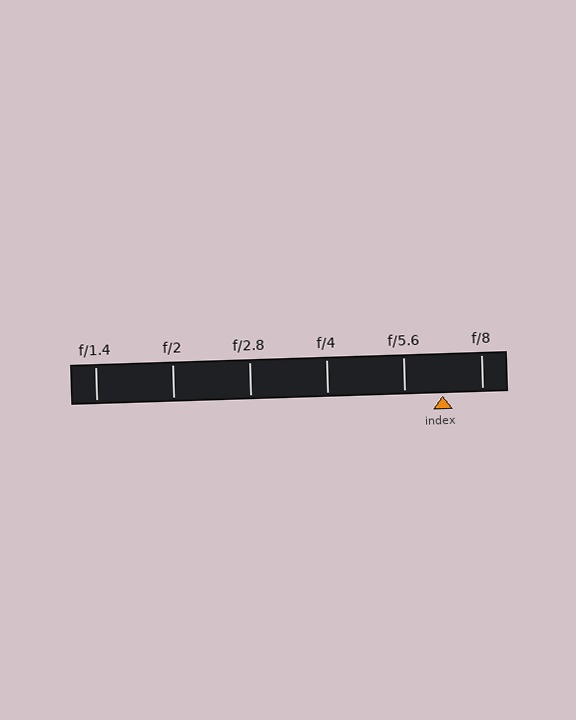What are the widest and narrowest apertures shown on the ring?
The widest aperture shown is f/1.4 and the narrowest is f/8.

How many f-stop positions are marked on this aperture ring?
There are 6 f-stop positions marked.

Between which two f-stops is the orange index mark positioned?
The index mark is between f/5.6 and f/8.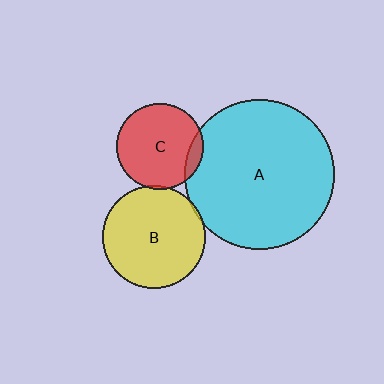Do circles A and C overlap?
Yes.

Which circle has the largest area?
Circle A (cyan).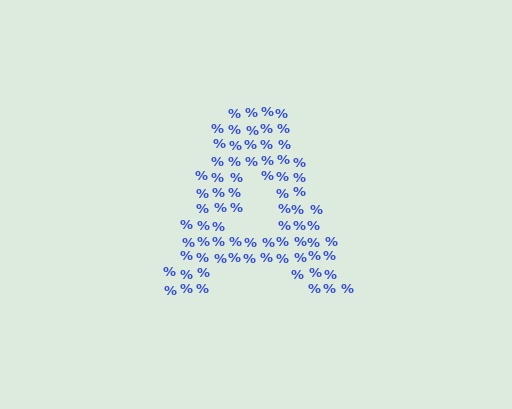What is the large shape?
The large shape is the letter A.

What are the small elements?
The small elements are percent signs.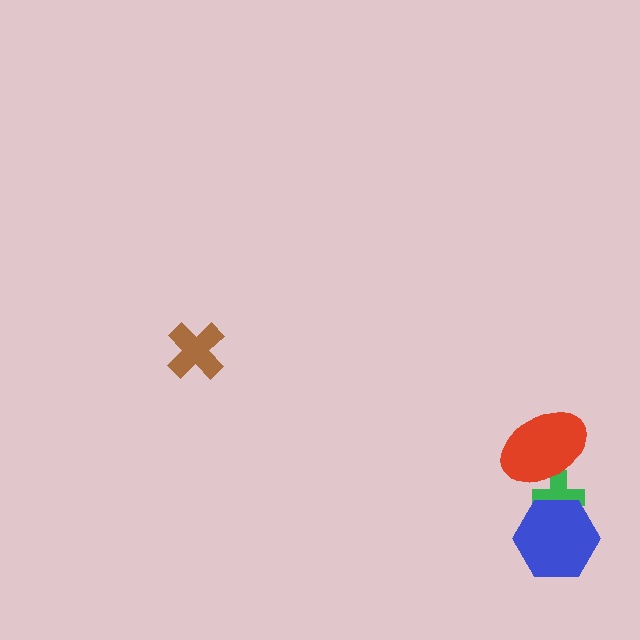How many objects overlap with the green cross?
2 objects overlap with the green cross.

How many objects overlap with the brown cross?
0 objects overlap with the brown cross.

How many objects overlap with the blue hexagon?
1 object overlaps with the blue hexagon.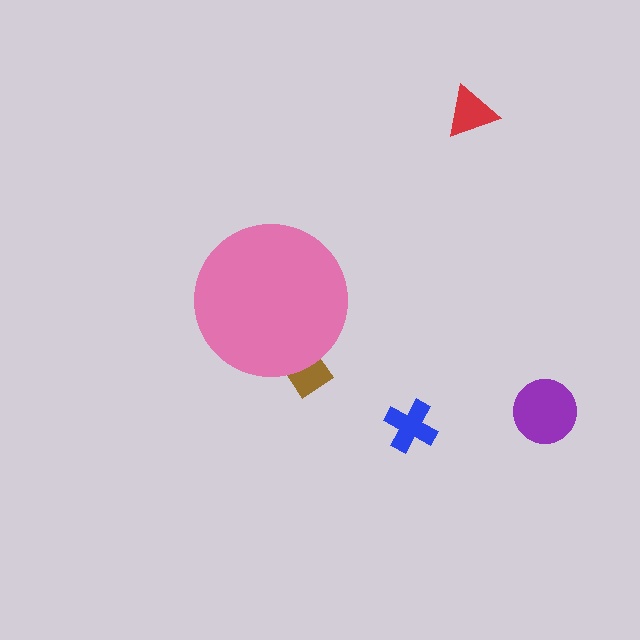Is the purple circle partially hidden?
No, the purple circle is fully visible.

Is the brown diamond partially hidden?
Yes, the brown diamond is partially hidden behind the pink circle.